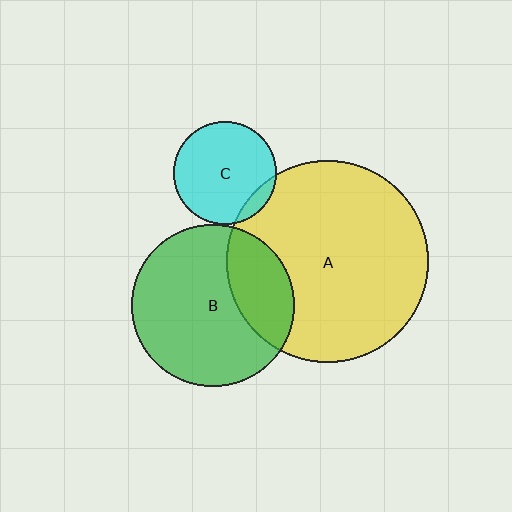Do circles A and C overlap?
Yes.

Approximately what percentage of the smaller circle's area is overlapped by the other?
Approximately 10%.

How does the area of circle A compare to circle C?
Approximately 3.9 times.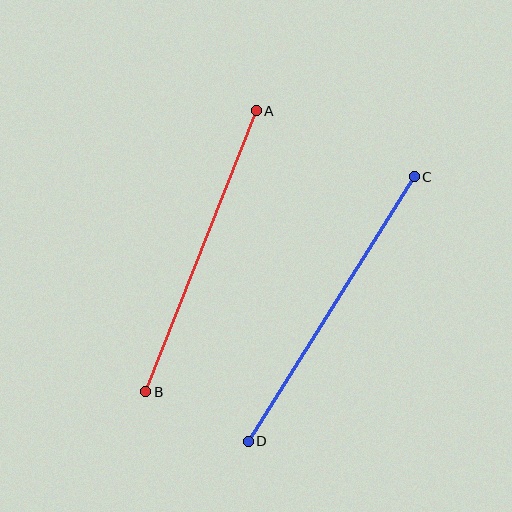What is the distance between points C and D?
The distance is approximately 312 pixels.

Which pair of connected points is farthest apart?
Points C and D are farthest apart.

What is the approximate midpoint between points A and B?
The midpoint is at approximately (201, 251) pixels.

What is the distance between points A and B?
The distance is approximately 302 pixels.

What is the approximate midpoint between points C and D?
The midpoint is at approximately (331, 309) pixels.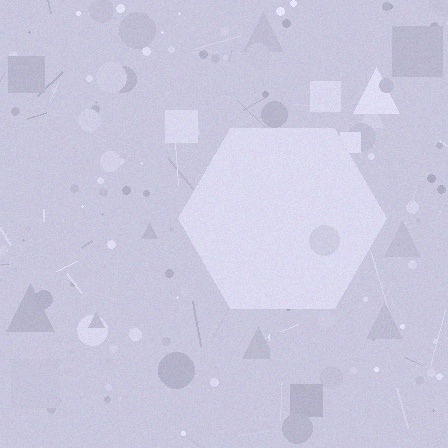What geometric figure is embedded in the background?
A hexagon is embedded in the background.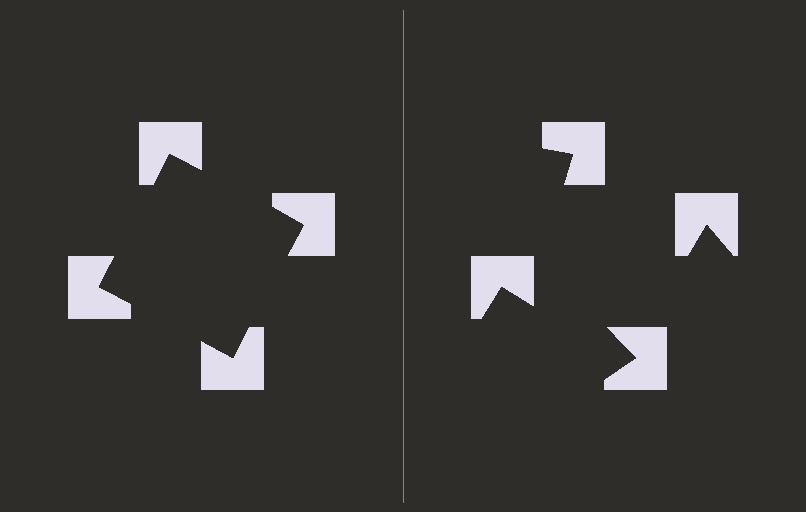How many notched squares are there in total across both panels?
8 — 4 on each side.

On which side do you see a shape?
An illusory square appears on the left side. On the right side the wedge cuts are rotated, so no coherent shape forms.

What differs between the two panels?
The notched squares are positioned identically on both sides; only the wedge orientations differ. On the left they align to a square; on the right they are misaligned.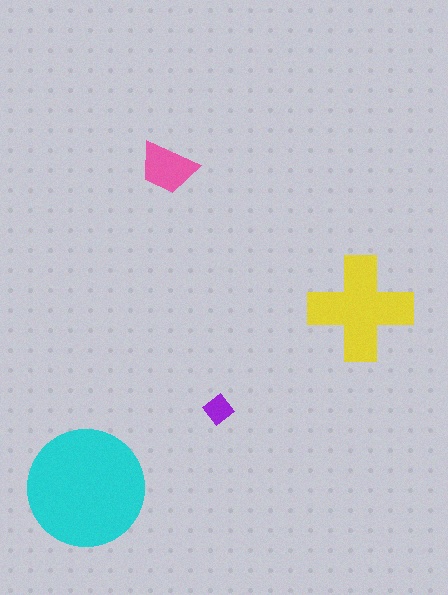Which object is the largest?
The cyan circle.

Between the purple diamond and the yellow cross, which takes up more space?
The yellow cross.